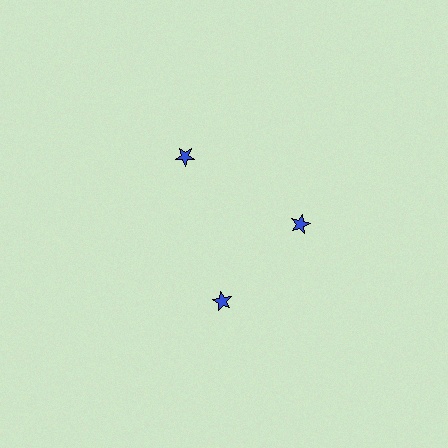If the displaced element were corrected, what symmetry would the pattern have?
It would have 3-fold rotational symmetry — the pattern would map onto itself every 120 degrees.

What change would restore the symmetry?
The symmetry would be restored by rotating it back into even spacing with its neighbors so that all 3 stars sit at equal angles and equal distance from the center.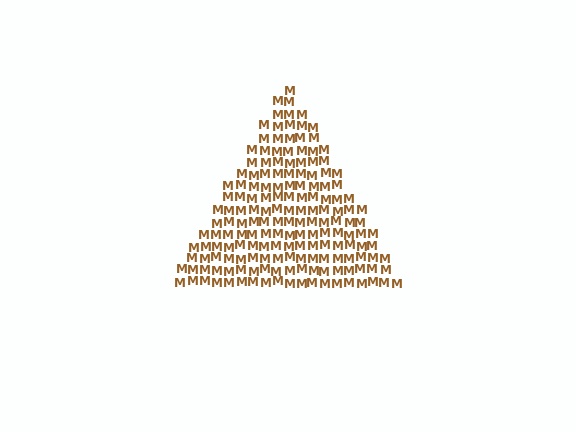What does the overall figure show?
The overall figure shows a triangle.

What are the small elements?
The small elements are letter M's.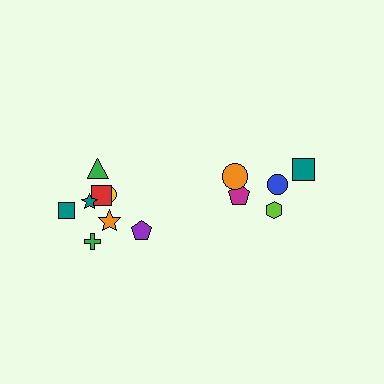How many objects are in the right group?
There are 5 objects.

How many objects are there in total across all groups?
There are 13 objects.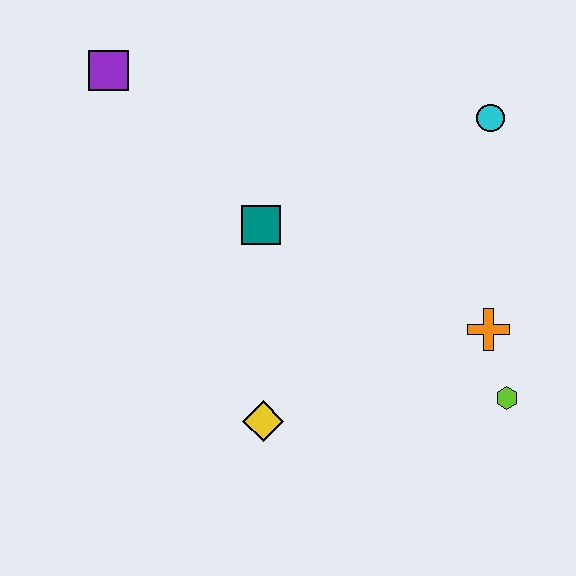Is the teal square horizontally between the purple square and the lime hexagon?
Yes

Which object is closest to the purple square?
The teal square is closest to the purple square.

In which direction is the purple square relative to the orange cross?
The purple square is to the left of the orange cross.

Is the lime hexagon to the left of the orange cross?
No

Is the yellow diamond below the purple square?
Yes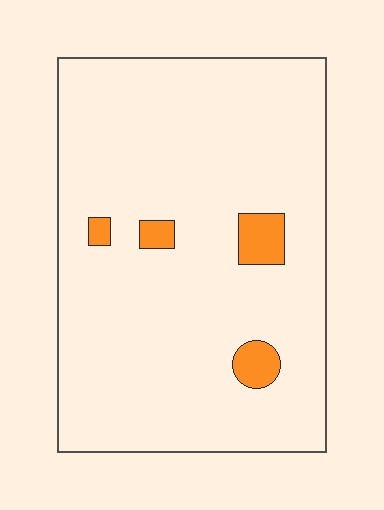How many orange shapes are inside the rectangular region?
4.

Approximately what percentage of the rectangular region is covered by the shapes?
Approximately 5%.